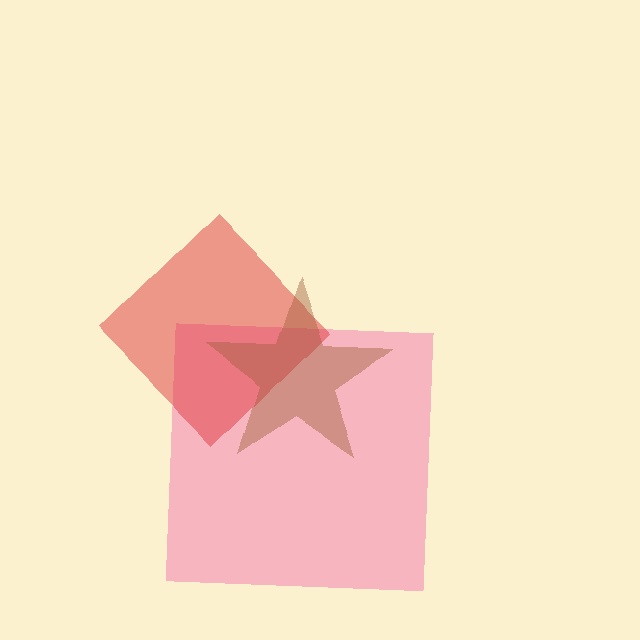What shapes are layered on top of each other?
The layered shapes are: a pink square, a red diamond, a brown star.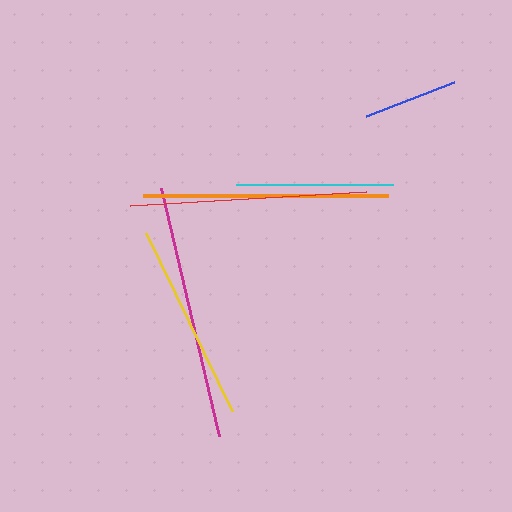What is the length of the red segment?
The red segment is approximately 236 pixels long.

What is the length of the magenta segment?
The magenta segment is approximately 255 pixels long.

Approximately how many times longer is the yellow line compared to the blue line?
The yellow line is approximately 2.1 times the length of the blue line.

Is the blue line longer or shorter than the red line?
The red line is longer than the blue line.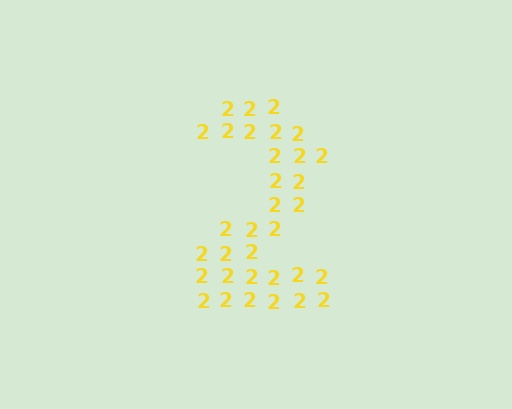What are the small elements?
The small elements are digit 2's.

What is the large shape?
The large shape is the digit 2.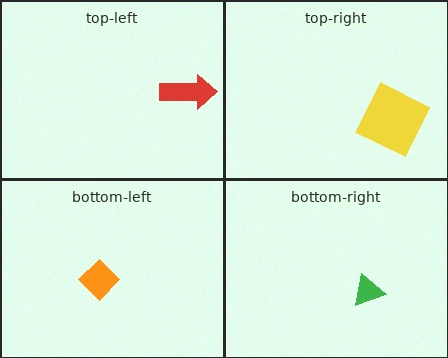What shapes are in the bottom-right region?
The green triangle.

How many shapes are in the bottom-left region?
1.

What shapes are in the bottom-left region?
The orange diamond.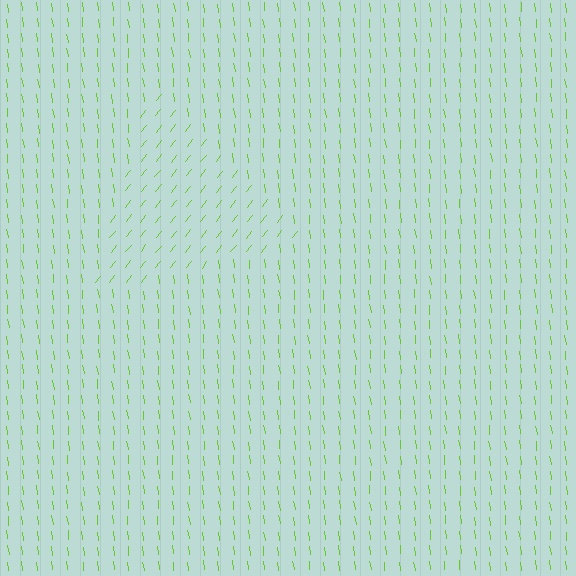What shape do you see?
I see a triangle.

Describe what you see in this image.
The image is filled with small lime line segments. A triangle region in the image has lines oriented differently from the surrounding lines, creating a visible texture boundary.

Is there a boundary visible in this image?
Yes, there is a texture boundary formed by a change in line orientation.